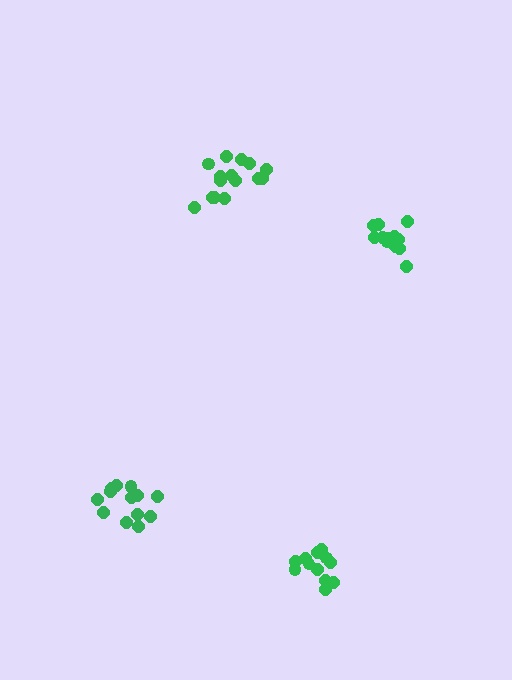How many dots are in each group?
Group 1: 15 dots, Group 2: 12 dots, Group 3: 15 dots, Group 4: 13 dots (55 total).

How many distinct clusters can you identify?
There are 4 distinct clusters.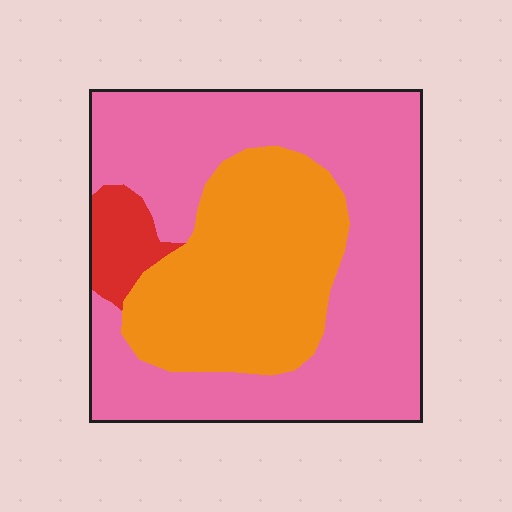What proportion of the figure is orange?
Orange takes up about one third (1/3) of the figure.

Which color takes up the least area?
Red, at roughly 5%.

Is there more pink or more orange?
Pink.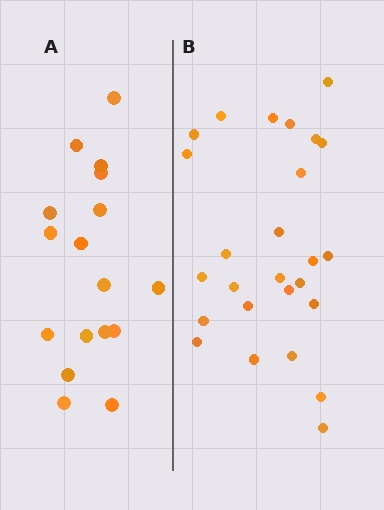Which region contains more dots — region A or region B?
Region B (the right region) has more dots.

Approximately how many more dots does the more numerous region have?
Region B has roughly 8 or so more dots than region A.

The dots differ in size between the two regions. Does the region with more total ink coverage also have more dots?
No. Region A has more total ink coverage because its dots are larger, but region B actually contains more individual dots. Total area can be misleading — the number of items is what matters here.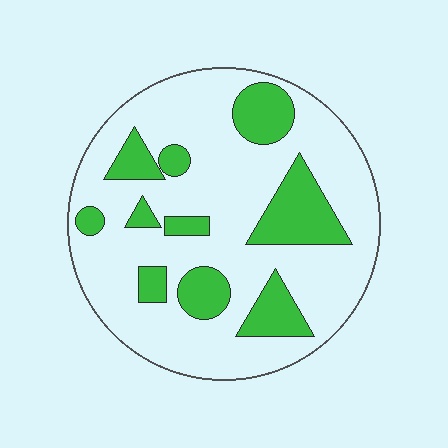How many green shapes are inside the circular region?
10.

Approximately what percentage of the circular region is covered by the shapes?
Approximately 25%.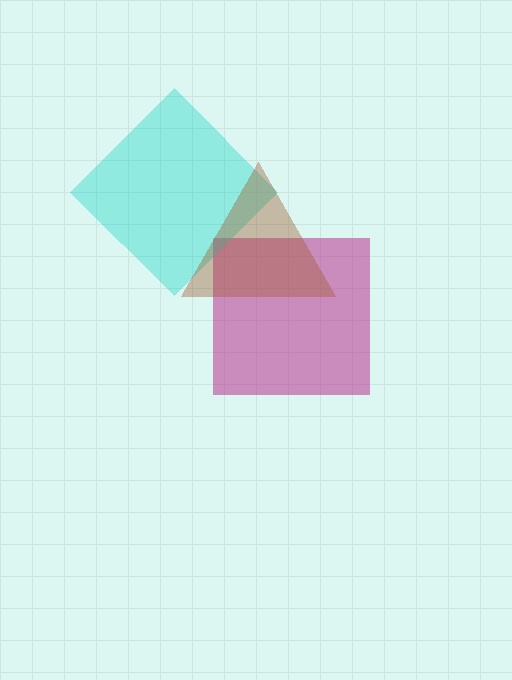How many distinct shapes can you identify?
There are 3 distinct shapes: a magenta square, a cyan diamond, a brown triangle.